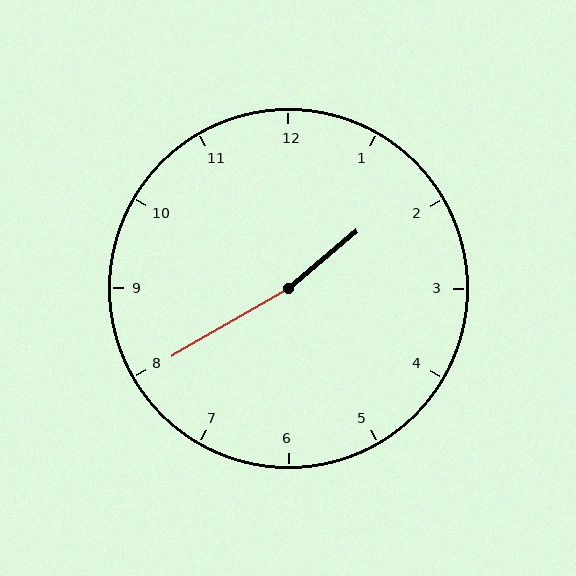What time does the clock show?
1:40.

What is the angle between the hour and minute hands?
Approximately 170 degrees.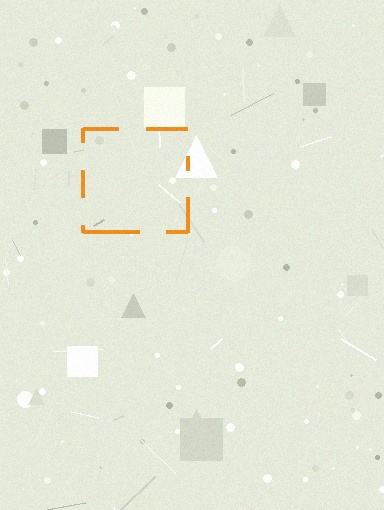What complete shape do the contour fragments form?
The contour fragments form a square.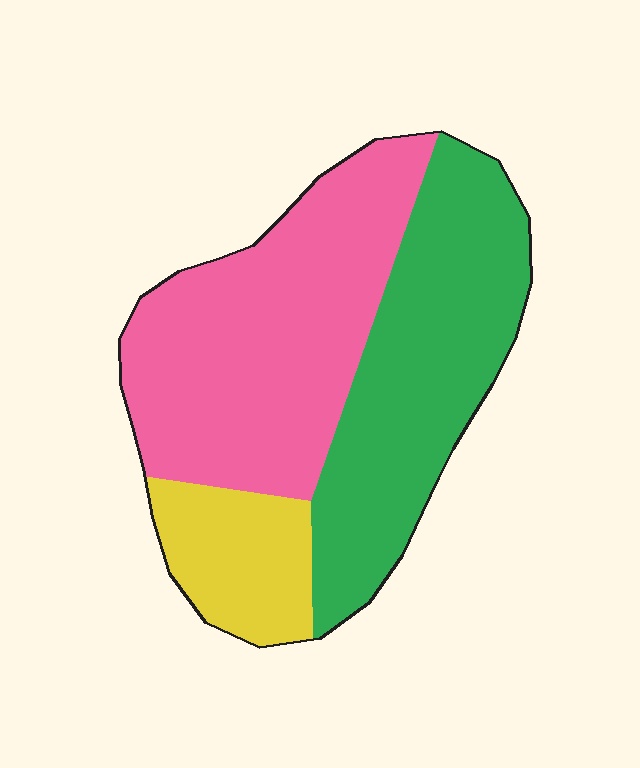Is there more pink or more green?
Pink.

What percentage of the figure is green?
Green covers around 40% of the figure.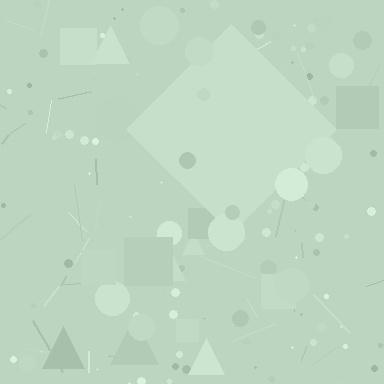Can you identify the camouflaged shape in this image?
The camouflaged shape is a diamond.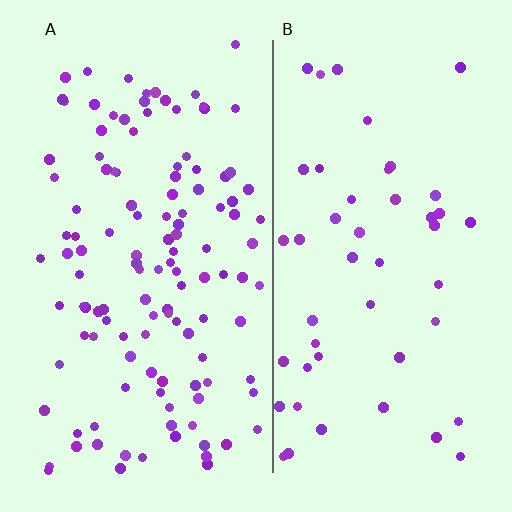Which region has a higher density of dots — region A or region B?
A (the left).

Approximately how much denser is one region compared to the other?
Approximately 2.5× — region A over region B.